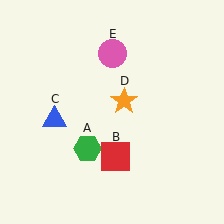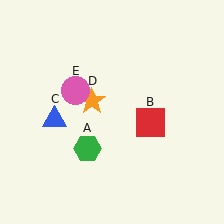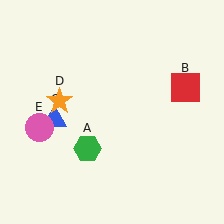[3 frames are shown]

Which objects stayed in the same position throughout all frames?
Green hexagon (object A) and blue triangle (object C) remained stationary.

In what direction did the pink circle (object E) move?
The pink circle (object E) moved down and to the left.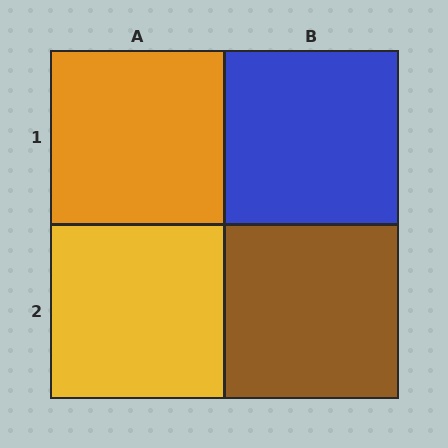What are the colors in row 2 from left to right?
Yellow, brown.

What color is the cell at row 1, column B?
Blue.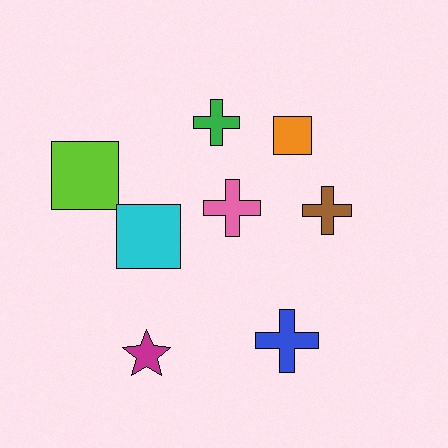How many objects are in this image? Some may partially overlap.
There are 8 objects.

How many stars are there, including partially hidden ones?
There is 1 star.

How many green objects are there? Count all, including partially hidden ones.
There is 1 green object.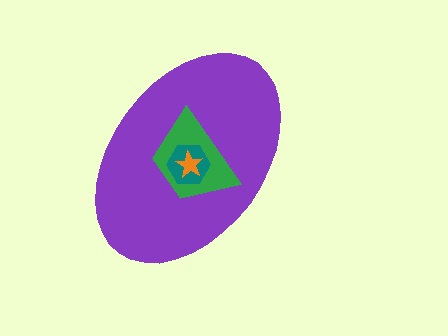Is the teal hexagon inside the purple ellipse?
Yes.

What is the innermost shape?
The orange star.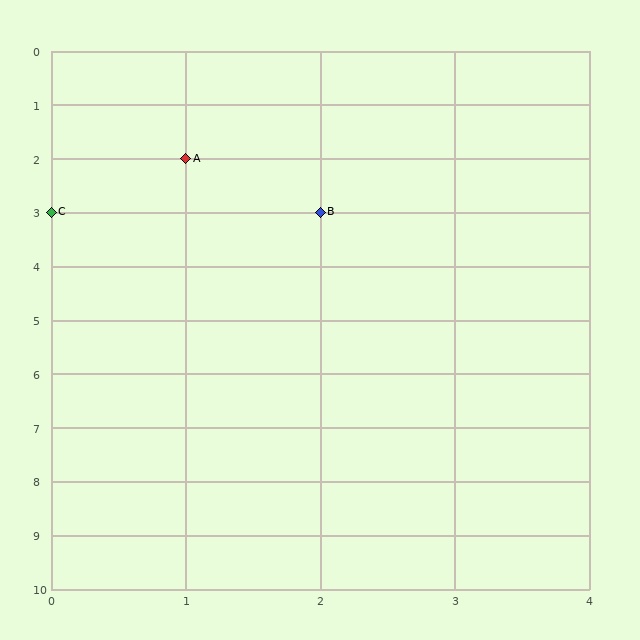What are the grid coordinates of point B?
Point B is at grid coordinates (2, 3).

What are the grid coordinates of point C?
Point C is at grid coordinates (0, 3).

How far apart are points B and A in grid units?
Points B and A are 1 column and 1 row apart (about 1.4 grid units diagonally).